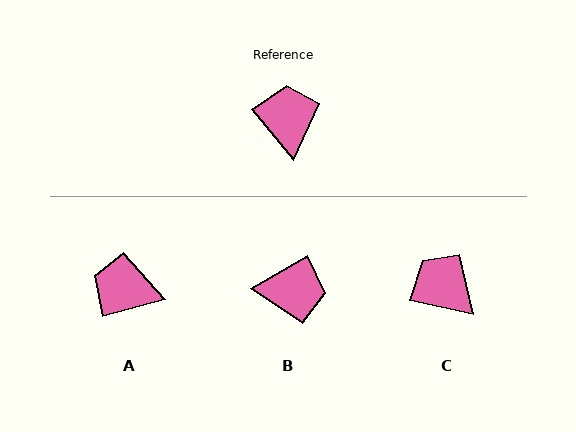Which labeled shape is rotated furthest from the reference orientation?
B, about 99 degrees away.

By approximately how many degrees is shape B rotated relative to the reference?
Approximately 99 degrees clockwise.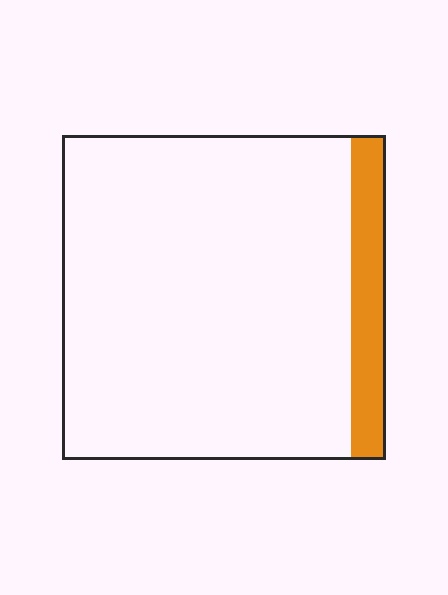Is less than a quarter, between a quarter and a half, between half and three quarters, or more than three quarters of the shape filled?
Less than a quarter.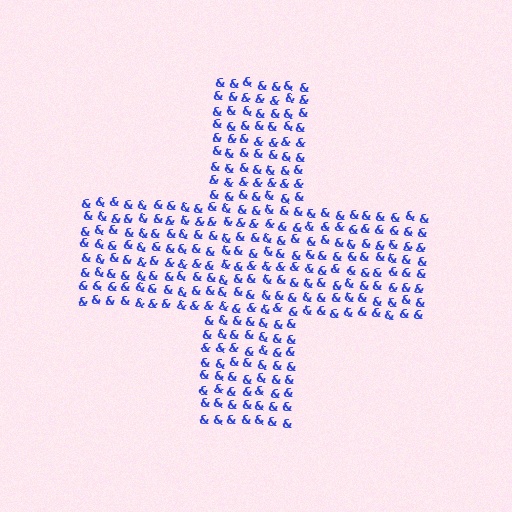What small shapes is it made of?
It is made of small ampersands.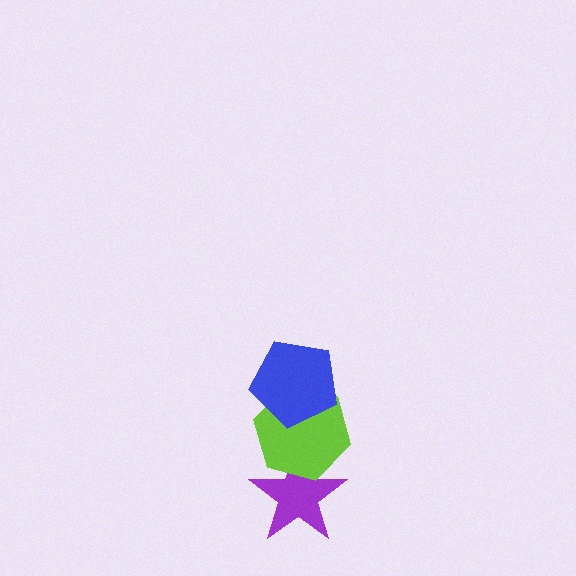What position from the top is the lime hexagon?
The lime hexagon is 2nd from the top.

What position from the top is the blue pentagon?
The blue pentagon is 1st from the top.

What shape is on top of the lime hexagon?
The blue pentagon is on top of the lime hexagon.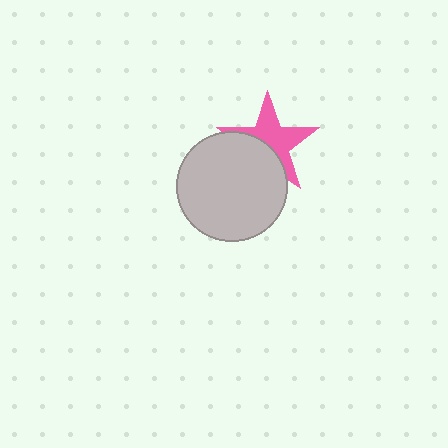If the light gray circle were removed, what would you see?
You would see the complete pink star.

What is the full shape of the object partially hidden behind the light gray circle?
The partially hidden object is a pink star.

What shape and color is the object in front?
The object in front is a light gray circle.